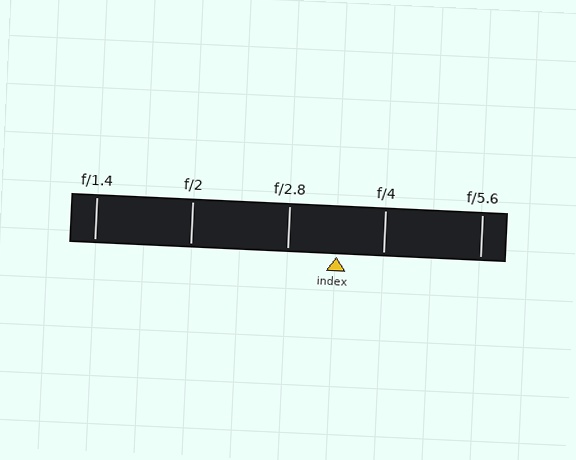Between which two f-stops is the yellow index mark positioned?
The index mark is between f/2.8 and f/4.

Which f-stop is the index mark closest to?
The index mark is closest to f/4.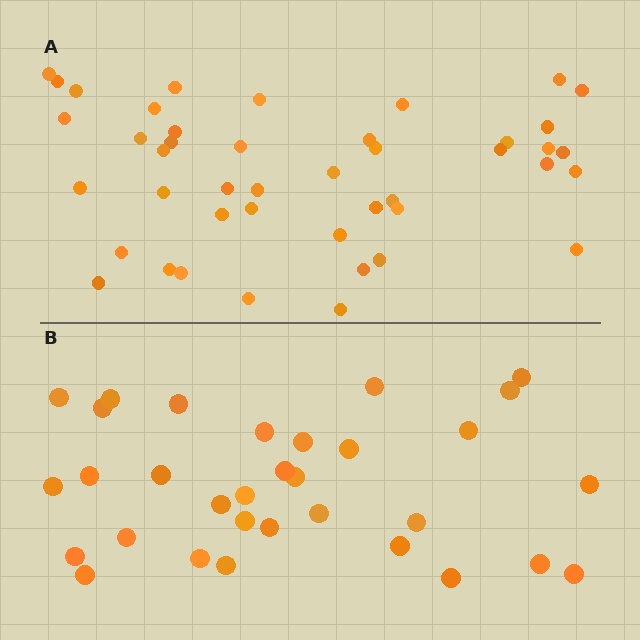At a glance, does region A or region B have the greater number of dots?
Region A (the top region) has more dots.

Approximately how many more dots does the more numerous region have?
Region A has roughly 12 or so more dots than region B.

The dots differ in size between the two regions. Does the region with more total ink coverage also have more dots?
No. Region B has more total ink coverage because its dots are larger, but region A actually contains more individual dots. Total area can be misleading — the number of items is what matters here.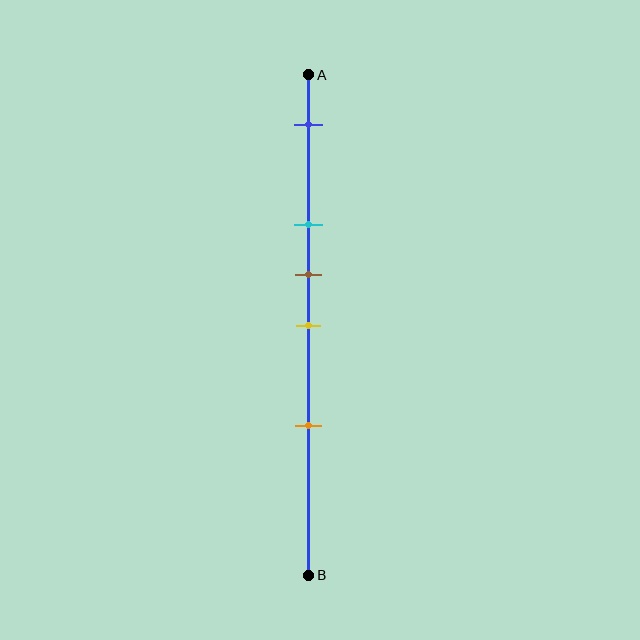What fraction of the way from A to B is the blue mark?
The blue mark is approximately 10% (0.1) of the way from A to B.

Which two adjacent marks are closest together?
The brown and yellow marks are the closest adjacent pair.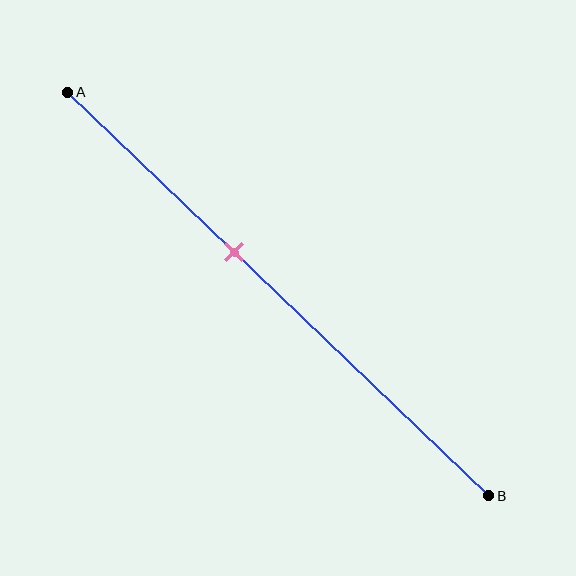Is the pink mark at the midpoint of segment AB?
No, the mark is at about 40% from A, not at the 50% midpoint.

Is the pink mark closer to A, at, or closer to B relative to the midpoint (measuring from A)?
The pink mark is closer to point A than the midpoint of segment AB.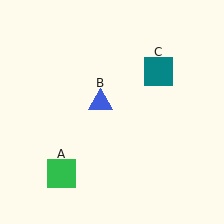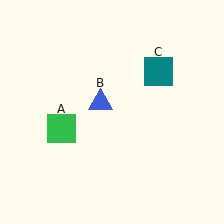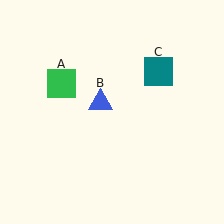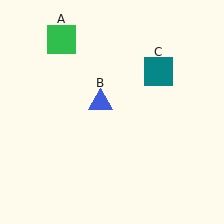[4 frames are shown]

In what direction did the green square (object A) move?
The green square (object A) moved up.